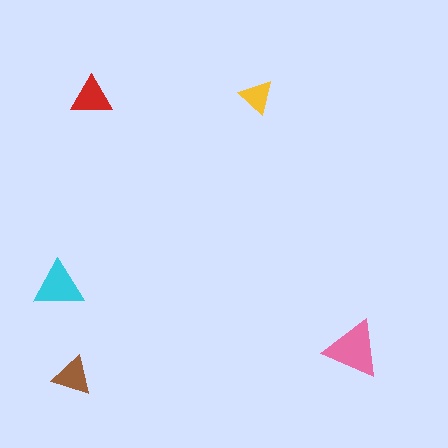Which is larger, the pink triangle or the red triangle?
The pink one.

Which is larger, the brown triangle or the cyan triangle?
The cyan one.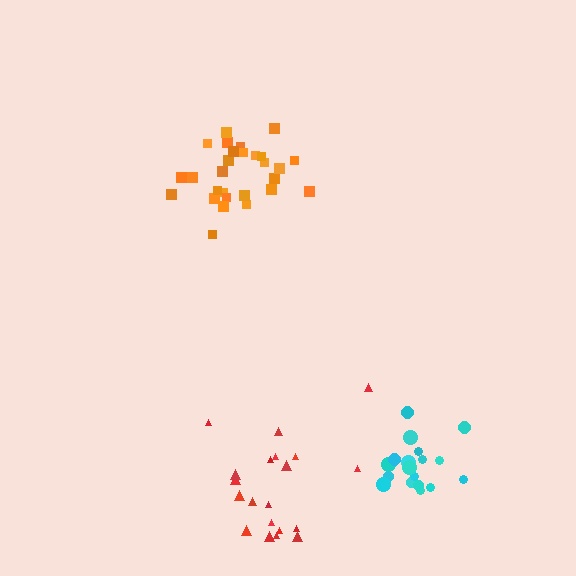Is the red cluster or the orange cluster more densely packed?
Orange.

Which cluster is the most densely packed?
Orange.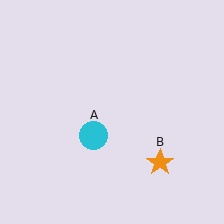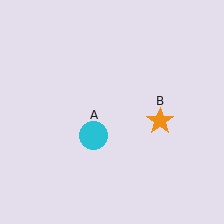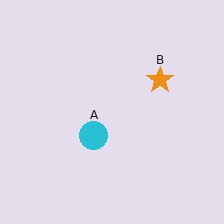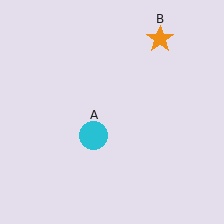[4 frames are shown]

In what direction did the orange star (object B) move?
The orange star (object B) moved up.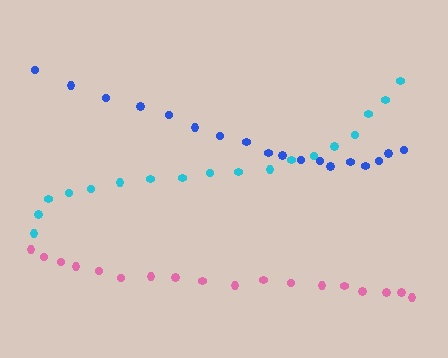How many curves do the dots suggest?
There are 3 distinct paths.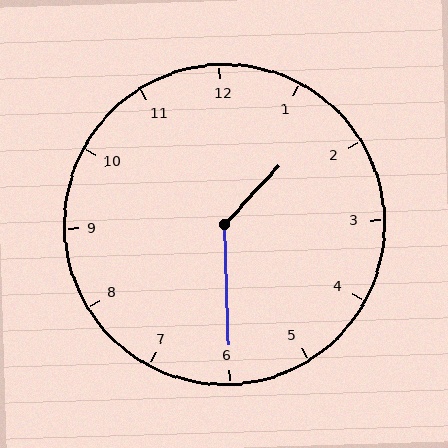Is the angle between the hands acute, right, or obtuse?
It is obtuse.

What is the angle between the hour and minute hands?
Approximately 135 degrees.